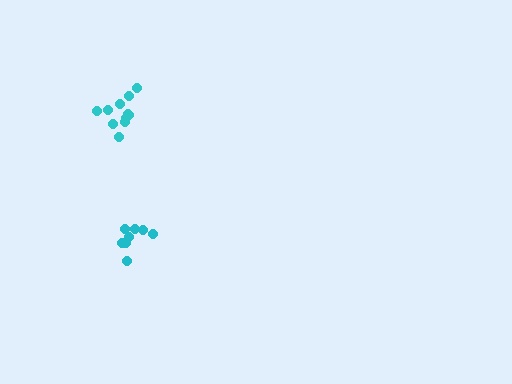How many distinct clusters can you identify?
There are 2 distinct clusters.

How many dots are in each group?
Group 1: 8 dots, Group 2: 11 dots (19 total).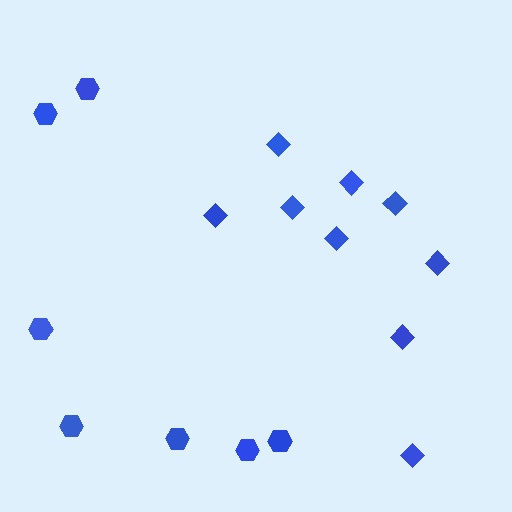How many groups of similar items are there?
There are 2 groups: one group of hexagons (7) and one group of diamonds (9).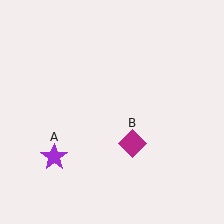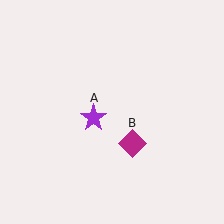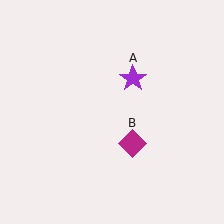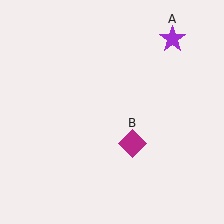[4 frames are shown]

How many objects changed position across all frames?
1 object changed position: purple star (object A).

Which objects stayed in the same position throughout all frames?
Magenta diamond (object B) remained stationary.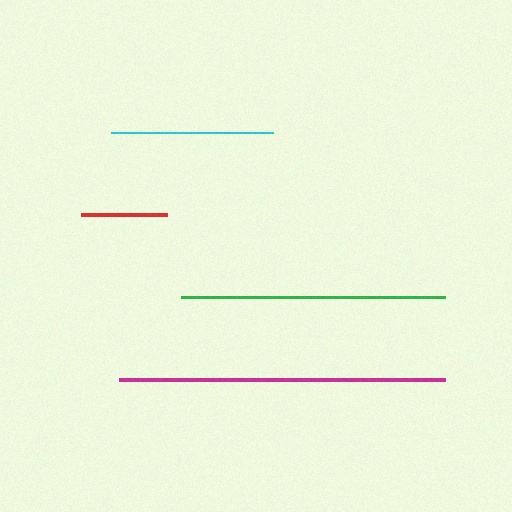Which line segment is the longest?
The magenta line is the longest at approximately 326 pixels.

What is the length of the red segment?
The red segment is approximately 86 pixels long.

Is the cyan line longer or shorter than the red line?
The cyan line is longer than the red line.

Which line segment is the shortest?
The red line is the shortest at approximately 86 pixels.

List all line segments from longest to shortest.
From longest to shortest: magenta, green, cyan, red.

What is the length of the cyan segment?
The cyan segment is approximately 162 pixels long.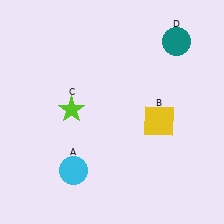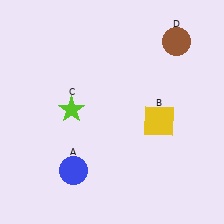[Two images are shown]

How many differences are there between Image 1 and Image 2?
There are 2 differences between the two images.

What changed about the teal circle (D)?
In Image 1, D is teal. In Image 2, it changed to brown.